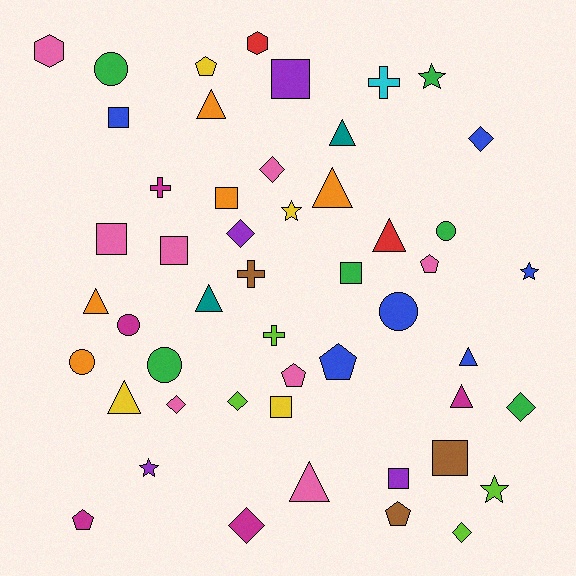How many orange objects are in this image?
There are 5 orange objects.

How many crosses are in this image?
There are 4 crosses.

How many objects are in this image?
There are 50 objects.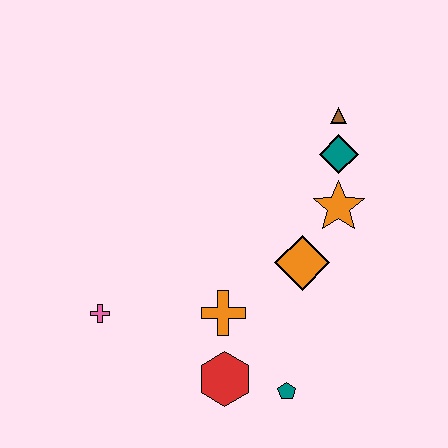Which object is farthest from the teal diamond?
The pink cross is farthest from the teal diamond.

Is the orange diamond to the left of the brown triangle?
Yes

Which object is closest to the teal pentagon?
The red hexagon is closest to the teal pentagon.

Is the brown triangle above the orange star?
Yes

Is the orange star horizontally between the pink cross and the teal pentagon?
No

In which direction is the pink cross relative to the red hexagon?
The pink cross is to the left of the red hexagon.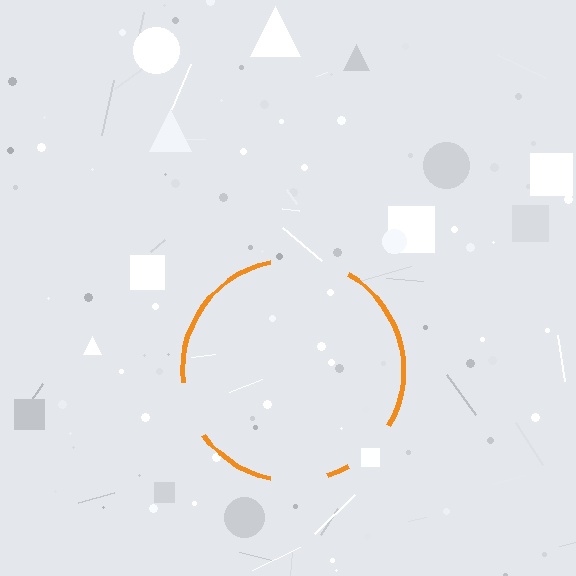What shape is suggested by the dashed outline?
The dashed outline suggests a circle.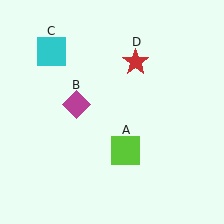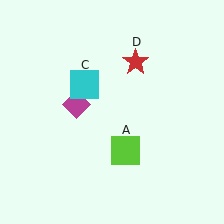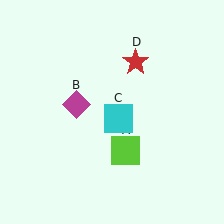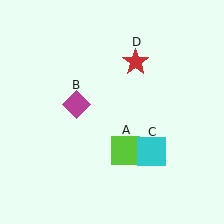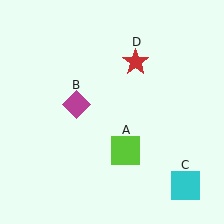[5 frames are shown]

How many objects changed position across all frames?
1 object changed position: cyan square (object C).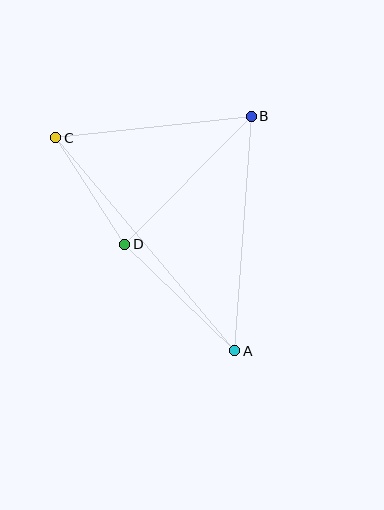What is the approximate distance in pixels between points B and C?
The distance between B and C is approximately 197 pixels.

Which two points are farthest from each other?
Points A and C are farthest from each other.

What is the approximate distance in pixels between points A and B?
The distance between A and B is approximately 235 pixels.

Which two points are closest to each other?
Points C and D are closest to each other.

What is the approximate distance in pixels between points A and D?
The distance between A and D is approximately 153 pixels.